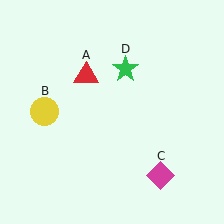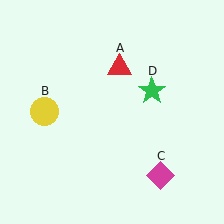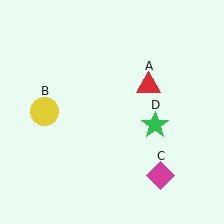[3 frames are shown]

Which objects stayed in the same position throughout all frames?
Yellow circle (object B) and magenta diamond (object C) remained stationary.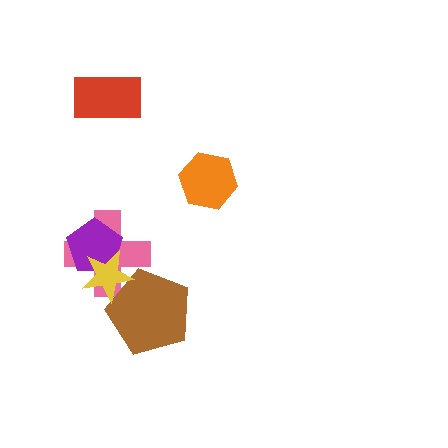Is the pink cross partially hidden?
Yes, it is partially covered by another shape.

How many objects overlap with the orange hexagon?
0 objects overlap with the orange hexagon.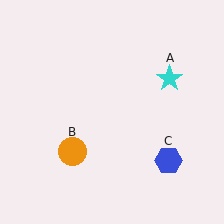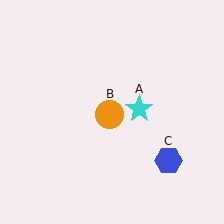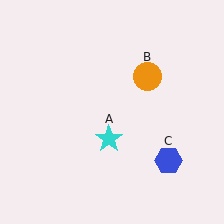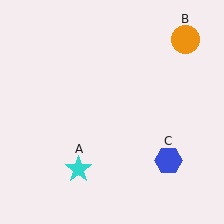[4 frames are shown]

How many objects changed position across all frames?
2 objects changed position: cyan star (object A), orange circle (object B).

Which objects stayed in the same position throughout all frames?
Blue hexagon (object C) remained stationary.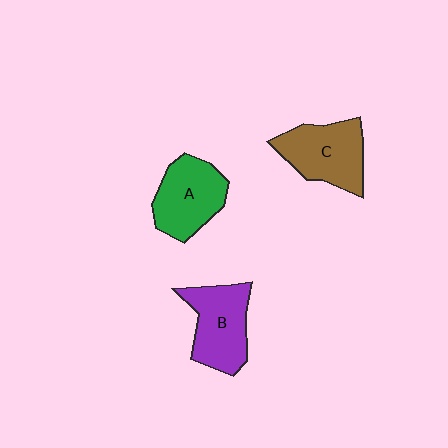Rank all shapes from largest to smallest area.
From largest to smallest: C (brown), B (purple), A (green).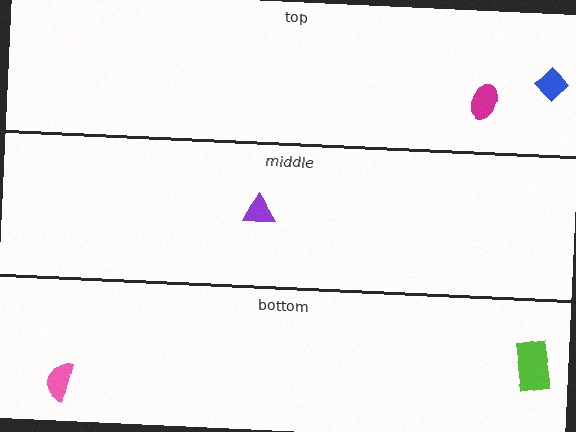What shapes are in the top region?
The blue diamond, the magenta ellipse.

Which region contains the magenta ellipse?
The top region.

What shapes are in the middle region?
The purple triangle.